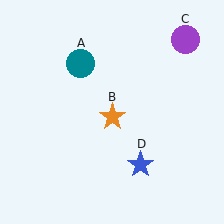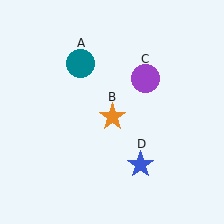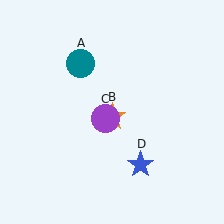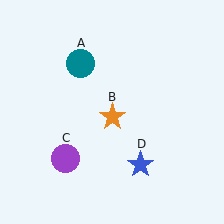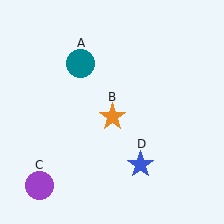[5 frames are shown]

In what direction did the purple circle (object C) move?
The purple circle (object C) moved down and to the left.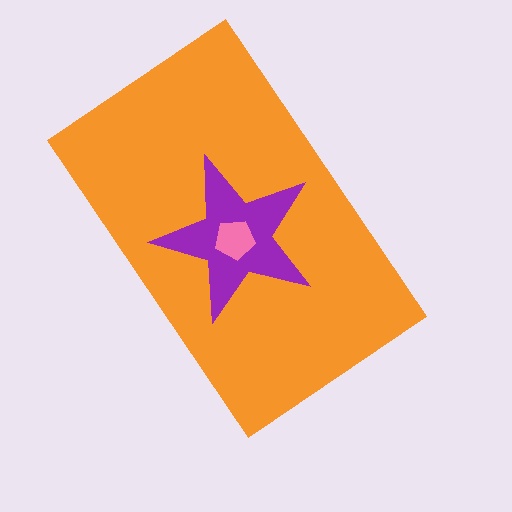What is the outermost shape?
The orange rectangle.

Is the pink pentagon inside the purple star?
Yes.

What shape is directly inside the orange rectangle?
The purple star.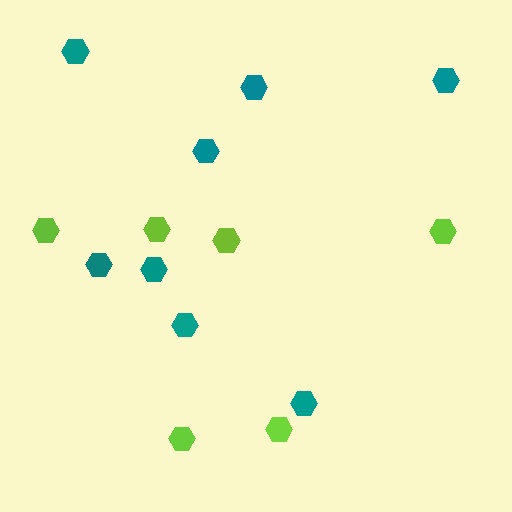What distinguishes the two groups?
There are 2 groups: one group of teal hexagons (8) and one group of lime hexagons (6).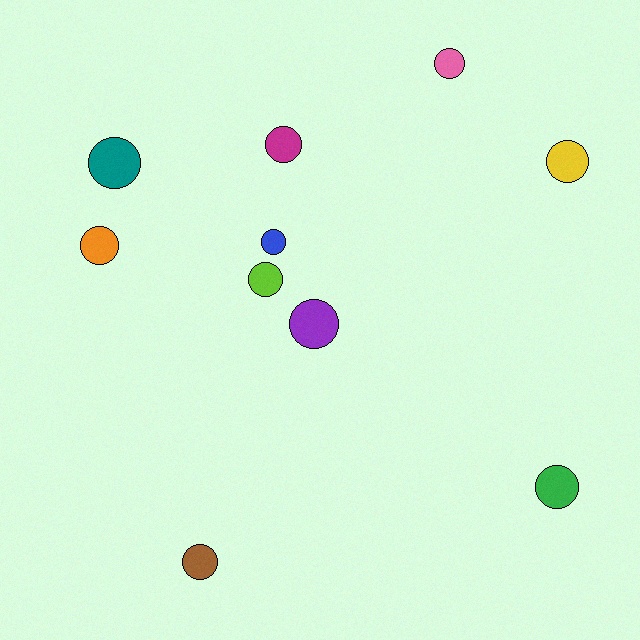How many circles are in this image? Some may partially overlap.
There are 10 circles.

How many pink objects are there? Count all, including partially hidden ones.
There is 1 pink object.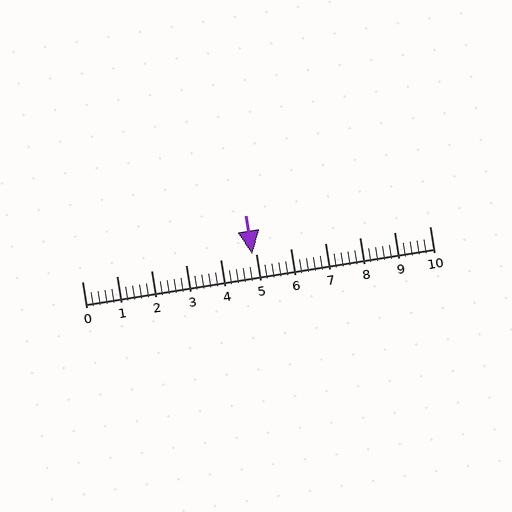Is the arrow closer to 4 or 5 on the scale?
The arrow is closer to 5.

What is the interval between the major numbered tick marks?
The major tick marks are spaced 1 units apart.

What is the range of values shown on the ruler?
The ruler shows values from 0 to 10.